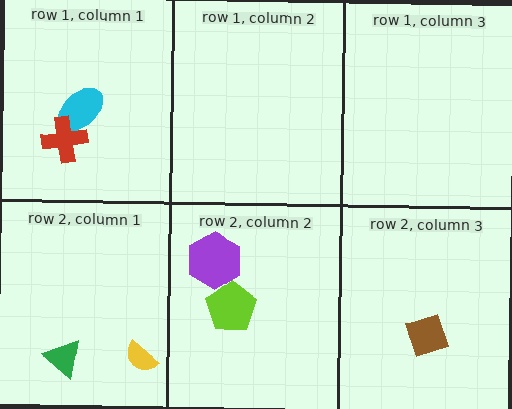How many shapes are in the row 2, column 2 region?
2.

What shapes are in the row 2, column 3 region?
The brown diamond.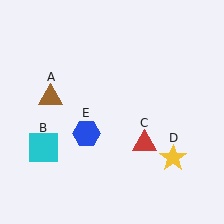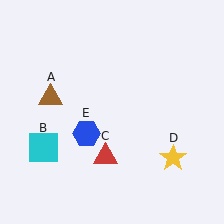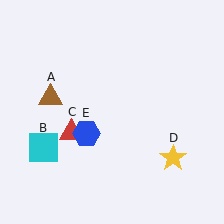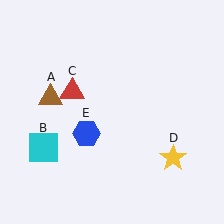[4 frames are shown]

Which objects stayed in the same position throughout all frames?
Brown triangle (object A) and cyan square (object B) and yellow star (object D) and blue hexagon (object E) remained stationary.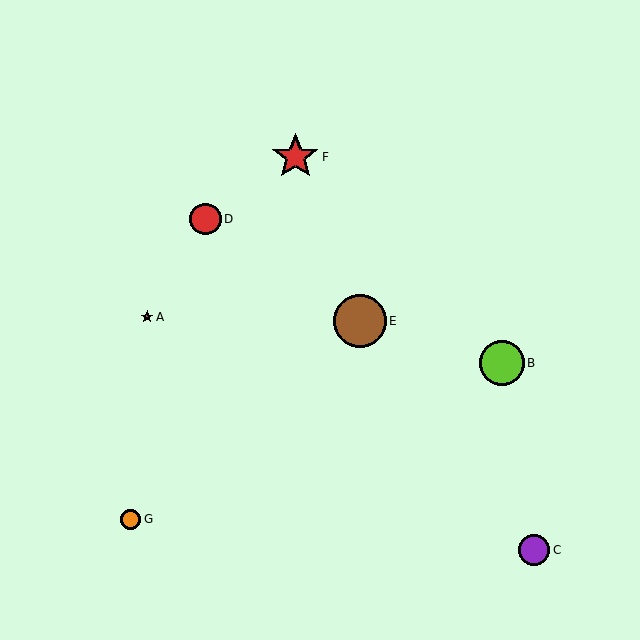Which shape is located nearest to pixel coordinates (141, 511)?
The orange circle (labeled G) at (131, 519) is nearest to that location.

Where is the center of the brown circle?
The center of the brown circle is at (360, 321).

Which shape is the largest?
The brown circle (labeled E) is the largest.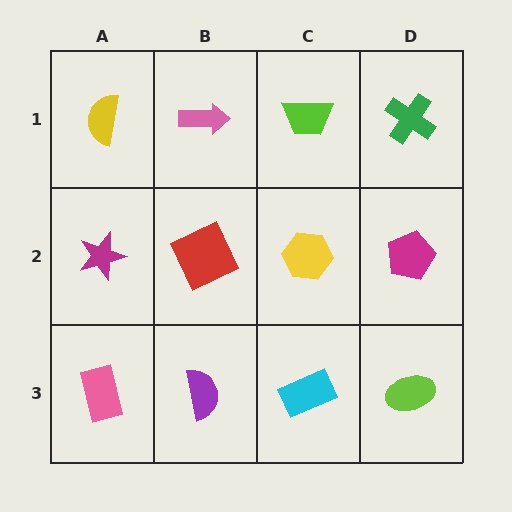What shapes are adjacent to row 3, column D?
A magenta pentagon (row 2, column D), a cyan rectangle (row 3, column C).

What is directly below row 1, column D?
A magenta pentagon.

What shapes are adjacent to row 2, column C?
A lime trapezoid (row 1, column C), a cyan rectangle (row 3, column C), a red square (row 2, column B), a magenta pentagon (row 2, column D).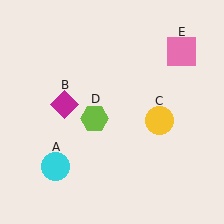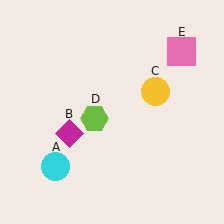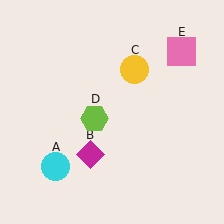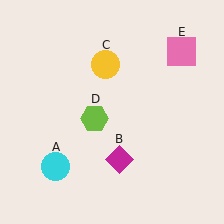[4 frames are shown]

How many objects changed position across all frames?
2 objects changed position: magenta diamond (object B), yellow circle (object C).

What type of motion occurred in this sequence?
The magenta diamond (object B), yellow circle (object C) rotated counterclockwise around the center of the scene.